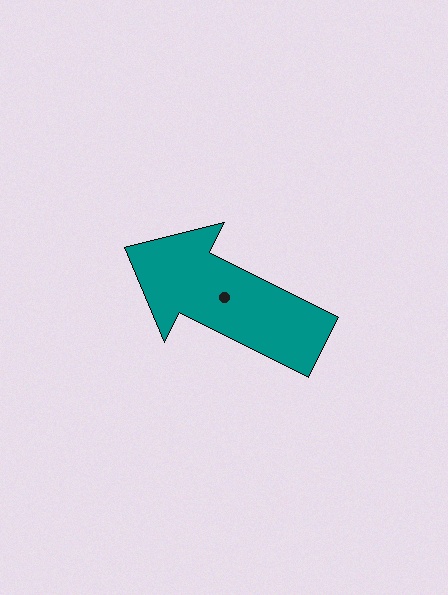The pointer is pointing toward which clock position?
Roughly 10 o'clock.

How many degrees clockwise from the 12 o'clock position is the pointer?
Approximately 297 degrees.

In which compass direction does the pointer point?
Northwest.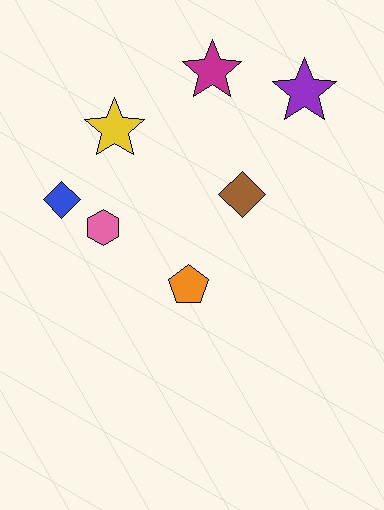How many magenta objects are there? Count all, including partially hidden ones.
There is 1 magenta object.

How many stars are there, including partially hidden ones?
There are 3 stars.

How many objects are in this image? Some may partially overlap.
There are 7 objects.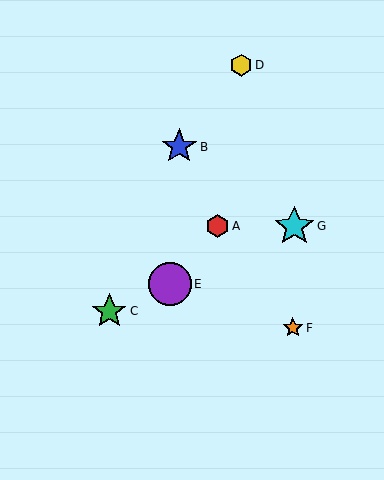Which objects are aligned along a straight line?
Objects C, E, G are aligned along a straight line.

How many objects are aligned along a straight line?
3 objects (C, E, G) are aligned along a straight line.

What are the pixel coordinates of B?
Object B is at (179, 147).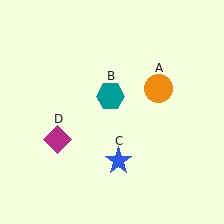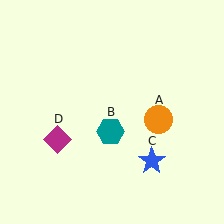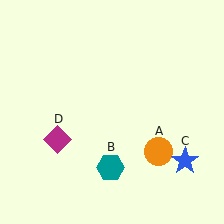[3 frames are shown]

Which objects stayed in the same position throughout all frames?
Magenta diamond (object D) remained stationary.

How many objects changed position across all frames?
3 objects changed position: orange circle (object A), teal hexagon (object B), blue star (object C).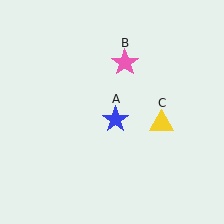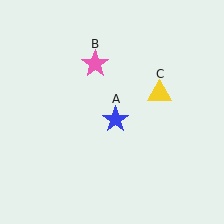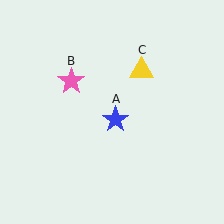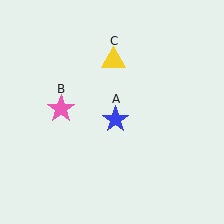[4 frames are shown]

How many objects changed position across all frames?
2 objects changed position: pink star (object B), yellow triangle (object C).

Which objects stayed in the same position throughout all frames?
Blue star (object A) remained stationary.